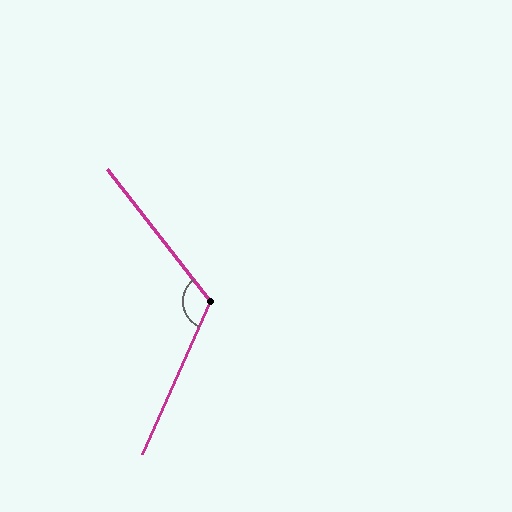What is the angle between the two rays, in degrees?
Approximately 118 degrees.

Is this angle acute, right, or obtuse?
It is obtuse.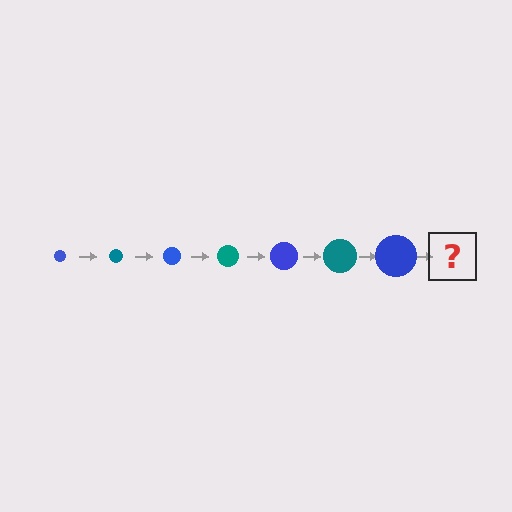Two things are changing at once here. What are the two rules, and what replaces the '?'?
The two rules are that the circle grows larger each step and the color cycles through blue and teal. The '?' should be a teal circle, larger than the previous one.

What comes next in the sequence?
The next element should be a teal circle, larger than the previous one.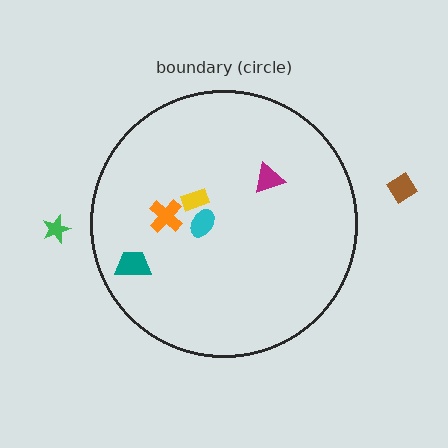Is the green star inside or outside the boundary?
Outside.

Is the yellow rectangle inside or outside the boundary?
Inside.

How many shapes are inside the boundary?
5 inside, 2 outside.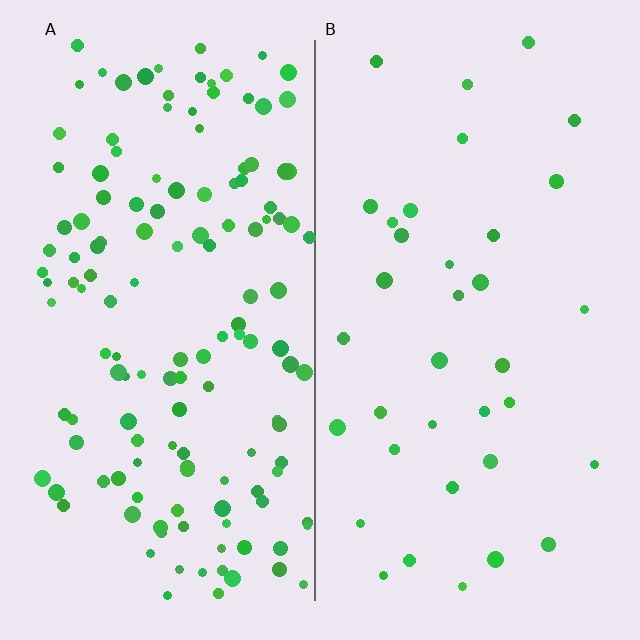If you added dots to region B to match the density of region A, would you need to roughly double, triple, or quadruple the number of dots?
Approximately quadruple.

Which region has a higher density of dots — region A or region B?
A (the left).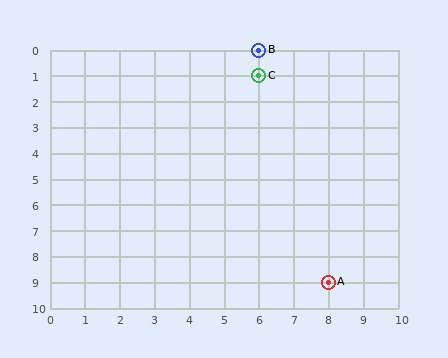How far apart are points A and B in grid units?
Points A and B are 2 columns and 9 rows apart (about 9.2 grid units diagonally).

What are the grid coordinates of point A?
Point A is at grid coordinates (8, 9).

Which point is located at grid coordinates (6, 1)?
Point C is at (6, 1).